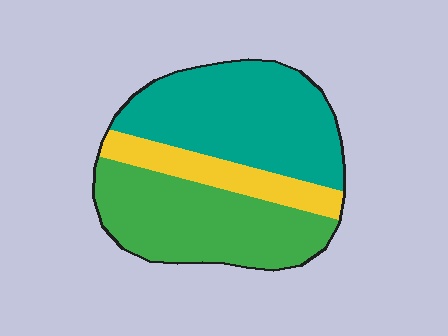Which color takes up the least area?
Yellow, at roughly 15%.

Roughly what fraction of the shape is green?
Green covers around 40% of the shape.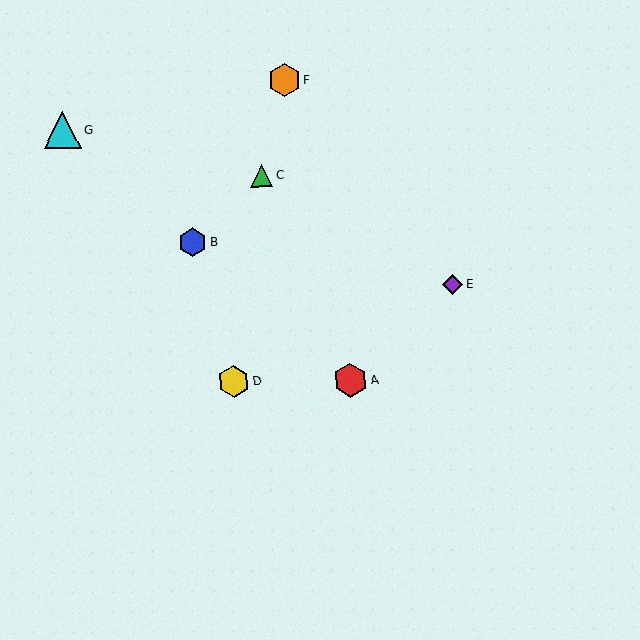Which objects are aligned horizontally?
Objects A, D are aligned horizontally.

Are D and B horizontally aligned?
No, D is at y≈381 and B is at y≈242.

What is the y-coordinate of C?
Object C is at y≈176.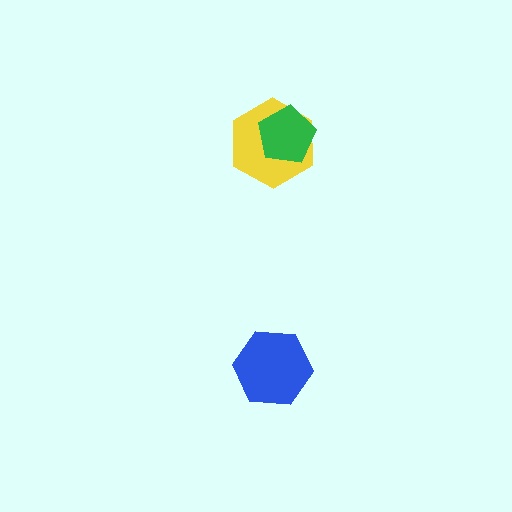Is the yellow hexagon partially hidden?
Yes, it is partially covered by another shape.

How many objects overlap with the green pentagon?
1 object overlaps with the green pentagon.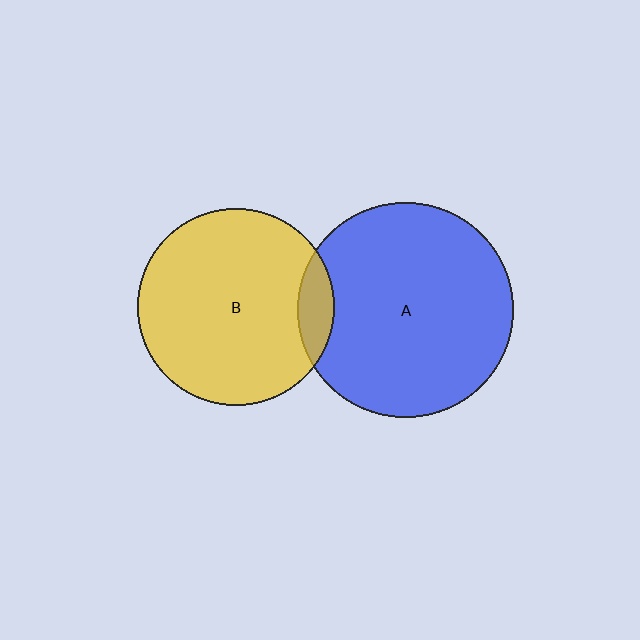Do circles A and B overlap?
Yes.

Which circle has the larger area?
Circle A (blue).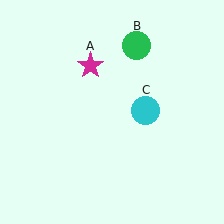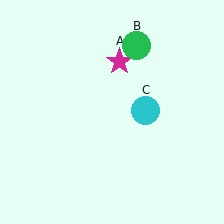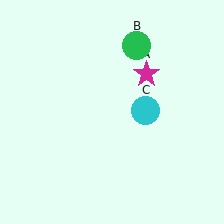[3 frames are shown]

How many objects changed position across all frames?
1 object changed position: magenta star (object A).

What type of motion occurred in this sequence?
The magenta star (object A) rotated clockwise around the center of the scene.